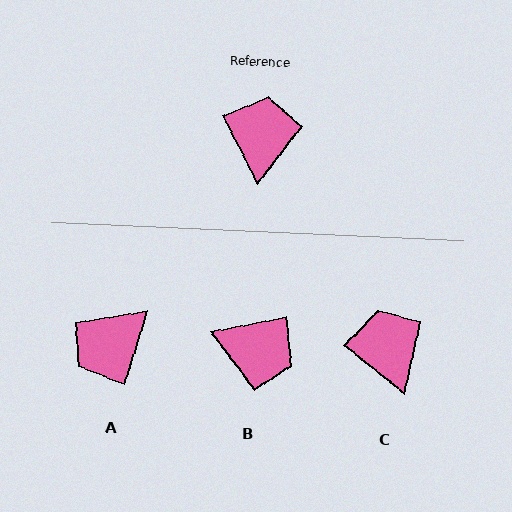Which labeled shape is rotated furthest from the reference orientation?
A, about 136 degrees away.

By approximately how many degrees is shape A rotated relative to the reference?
Approximately 136 degrees counter-clockwise.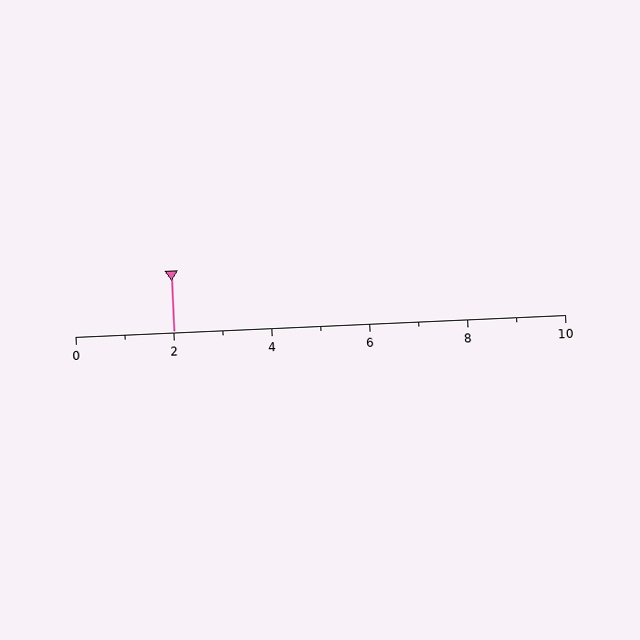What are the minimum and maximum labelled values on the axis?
The axis runs from 0 to 10.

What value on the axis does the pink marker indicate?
The marker indicates approximately 2.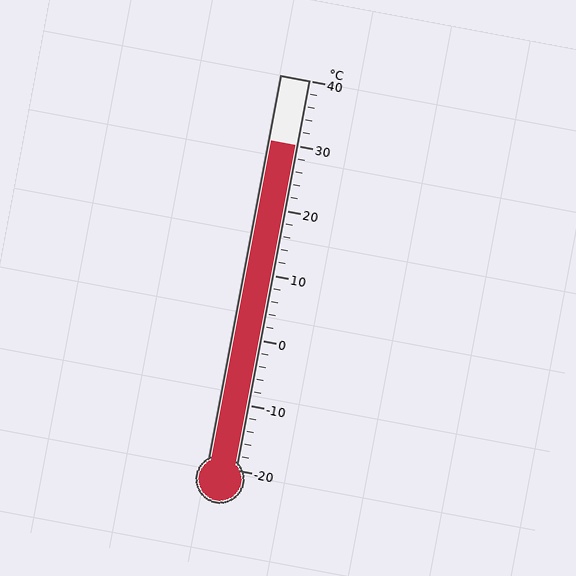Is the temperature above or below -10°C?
The temperature is above -10°C.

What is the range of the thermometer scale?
The thermometer scale ranges from -20°C to 40°C.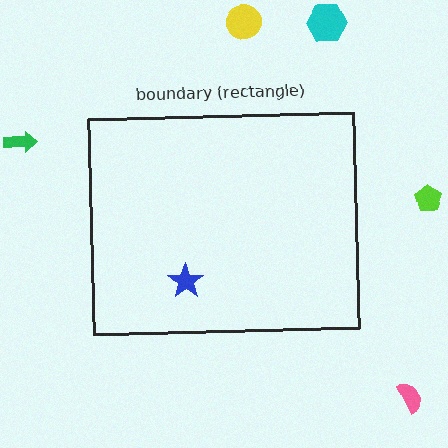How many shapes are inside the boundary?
1 inside, 5 outside.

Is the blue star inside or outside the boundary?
Inside.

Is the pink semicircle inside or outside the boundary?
Outside.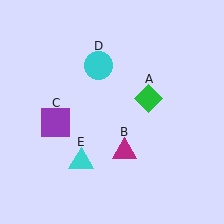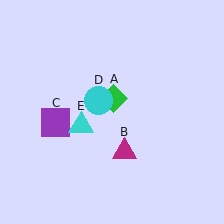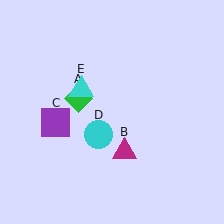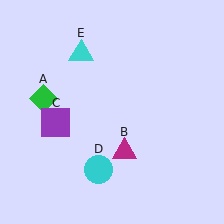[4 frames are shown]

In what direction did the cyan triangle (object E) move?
The cyan triangle (object E) moved up.